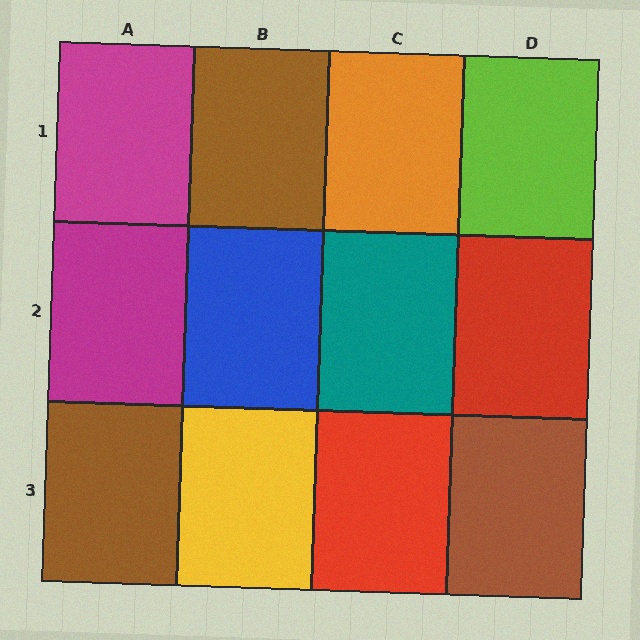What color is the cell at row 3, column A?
Brown.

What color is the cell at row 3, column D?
Brown.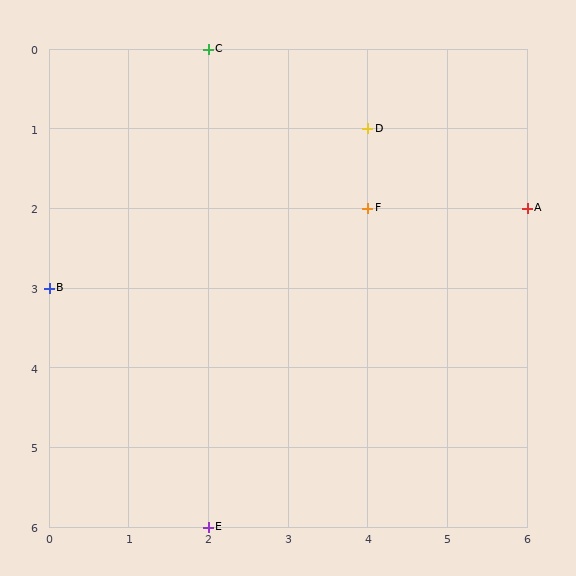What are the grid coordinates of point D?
Point D is at grid coordinates (4, 1).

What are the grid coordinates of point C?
Point C is at grid coordinates (2, 0).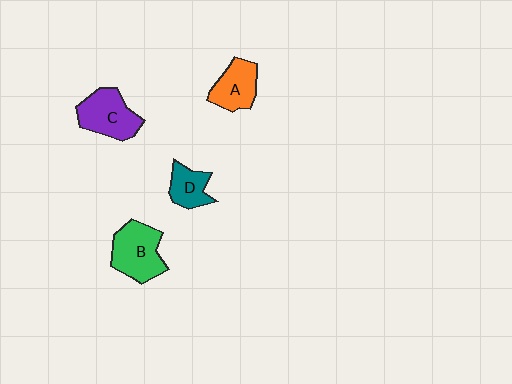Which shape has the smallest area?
Shape D (teal).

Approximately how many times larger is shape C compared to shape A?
Approximately 1.3 times.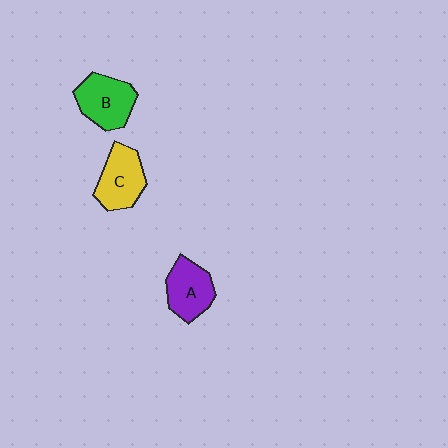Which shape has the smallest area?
Shape A (purple).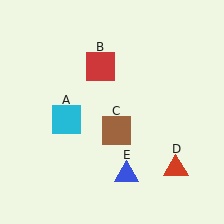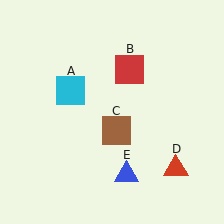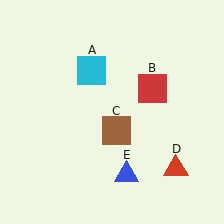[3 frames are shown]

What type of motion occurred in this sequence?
The cyan square (object A), red square (object B) rotated clockwise around the center of the scene.